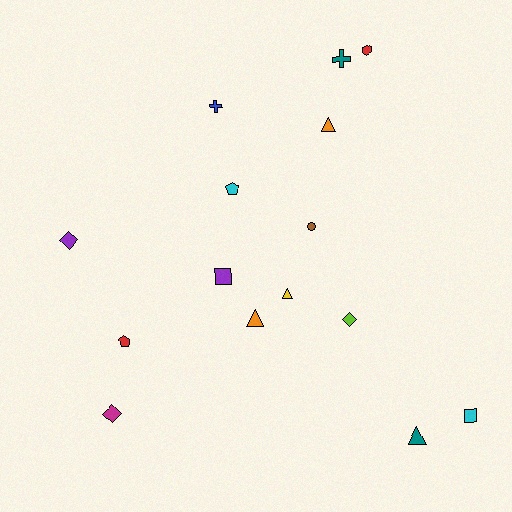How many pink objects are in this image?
There are no pink objects.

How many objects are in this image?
There are 15 objects.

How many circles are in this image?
There is 1 circle.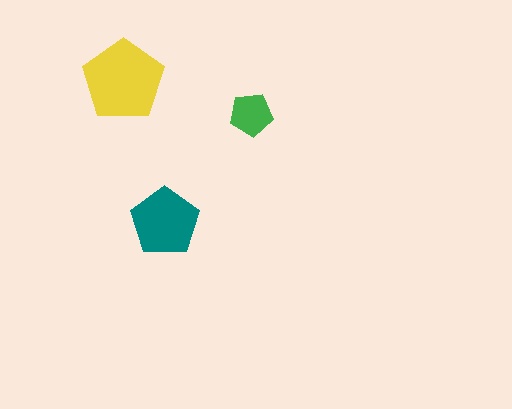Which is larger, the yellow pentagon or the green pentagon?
The yellow one.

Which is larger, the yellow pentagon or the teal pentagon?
The yellow one.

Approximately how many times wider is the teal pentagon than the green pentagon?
About 1.5 times wider.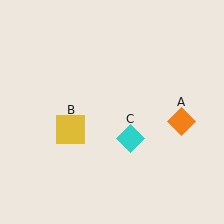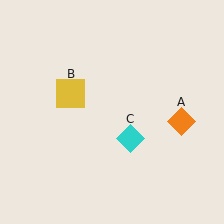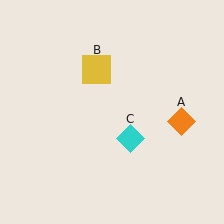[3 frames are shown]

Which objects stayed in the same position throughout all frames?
Orange diamond (object A) and cyan diamond (object C) remained stationary.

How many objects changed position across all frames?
1 object changed position: yellow square (object B).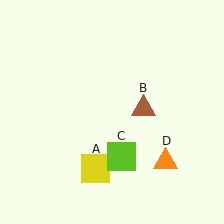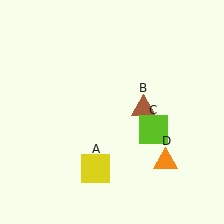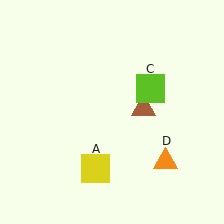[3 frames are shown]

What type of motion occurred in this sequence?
The lime square (object C) rotated counterclockwise around the center of the scene.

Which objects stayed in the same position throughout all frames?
Yellow square (object A) and brown triangle (object B) and orange triangle (object D) remained stationary.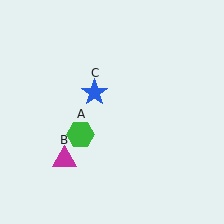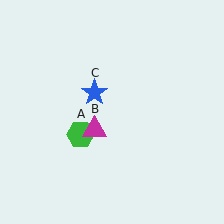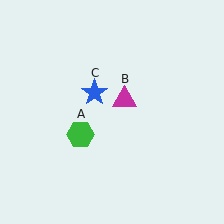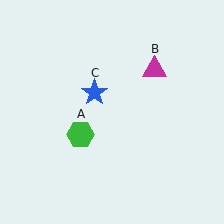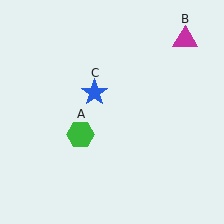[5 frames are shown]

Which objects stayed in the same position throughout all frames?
Green hexagon (object A) and blue star (object C) remained stationary.